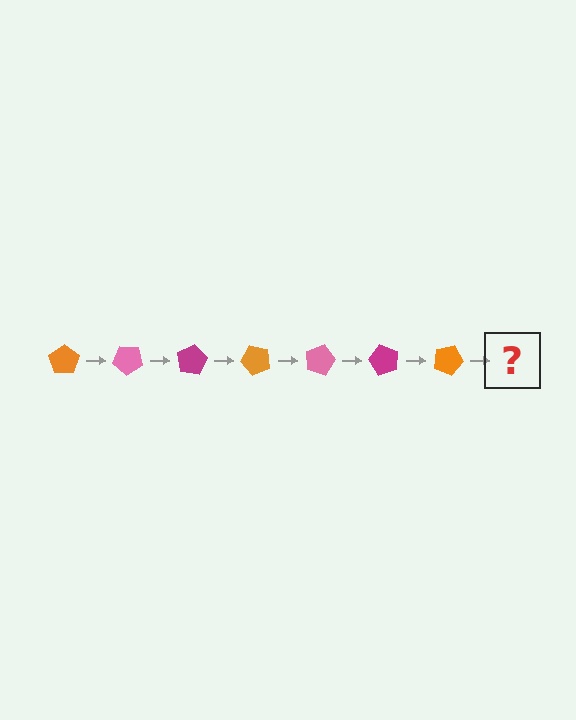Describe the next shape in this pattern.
It should be a pink pentagon, rotated 280 degrees from the start.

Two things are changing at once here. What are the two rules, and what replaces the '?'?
The two rules are that it rotates 40 degrees each step and the color cycles through orange, pink, and magenta. The '?' should be a pink pentagon, rotated 280 degrees from the start.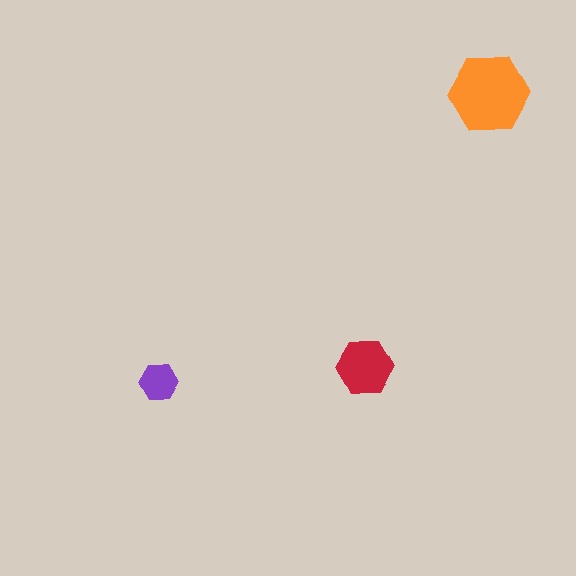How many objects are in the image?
There are 3 objects in the image.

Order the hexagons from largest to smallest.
the orange one, the red one, the purple one.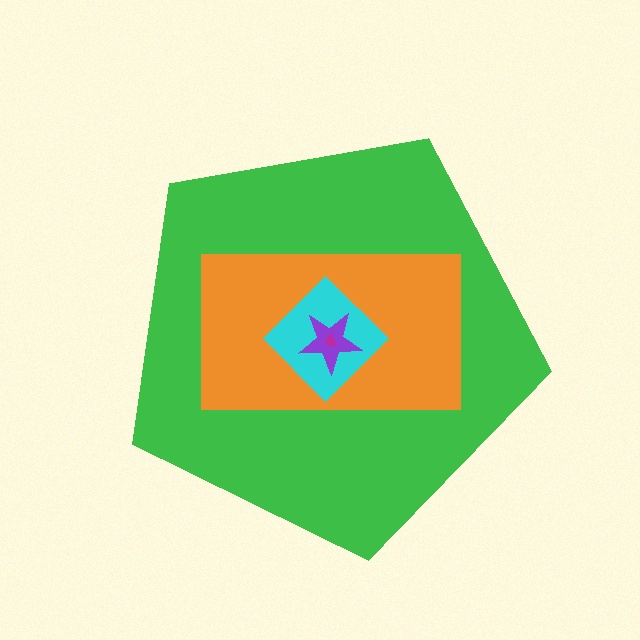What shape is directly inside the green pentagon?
The orange rectangle.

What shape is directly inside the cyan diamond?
The purple star.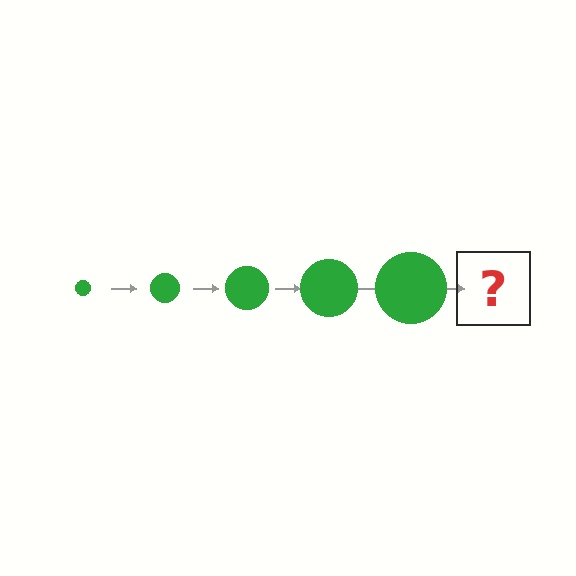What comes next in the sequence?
The next element should be a green circle, larger than the previous one.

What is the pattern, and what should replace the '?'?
The pattern is that the circle gets progressively larger each step. The '?' should be a green circle, larger than the previous one.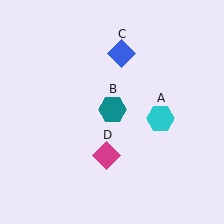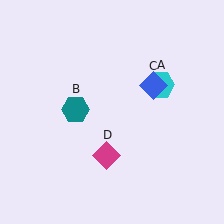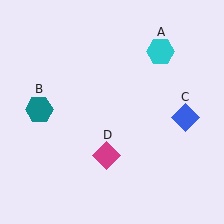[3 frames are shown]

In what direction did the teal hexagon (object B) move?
The teal hexagon (object B) moved left.